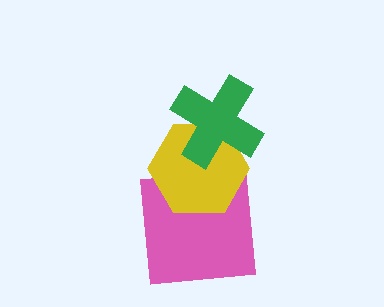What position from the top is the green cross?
The green cross is 1st from the top.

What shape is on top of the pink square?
The yellow hexagon is on top of the pink square.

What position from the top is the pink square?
The pink square is 3rd from the top.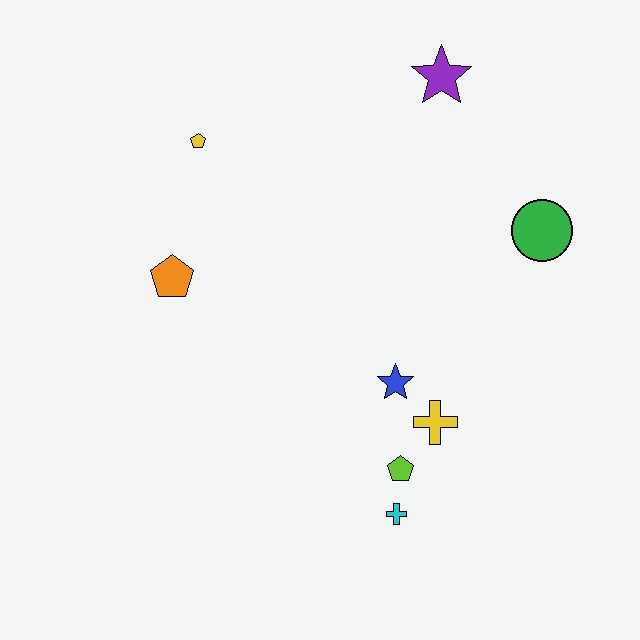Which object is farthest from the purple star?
The cyan cross is farthest from the purple star.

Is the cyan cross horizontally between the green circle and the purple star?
No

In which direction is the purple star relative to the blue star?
The purple star is above the blue star.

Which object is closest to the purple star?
The green circle is closest to the purple star.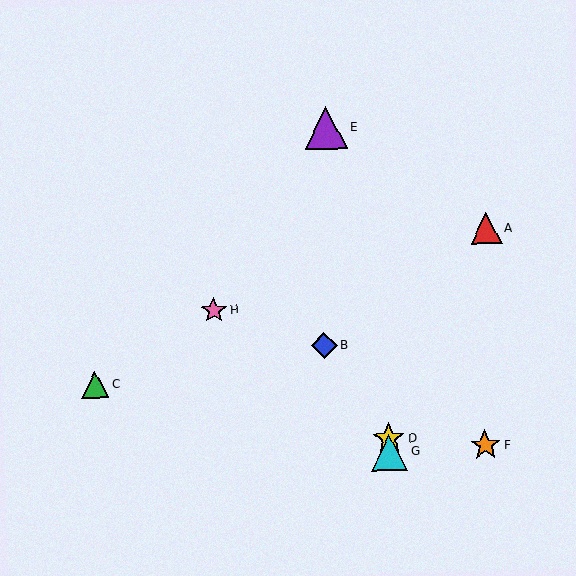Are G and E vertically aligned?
No, G is at x≈389 and E is at x≈326.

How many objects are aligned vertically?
2 objects (D, G) are aligned vertically.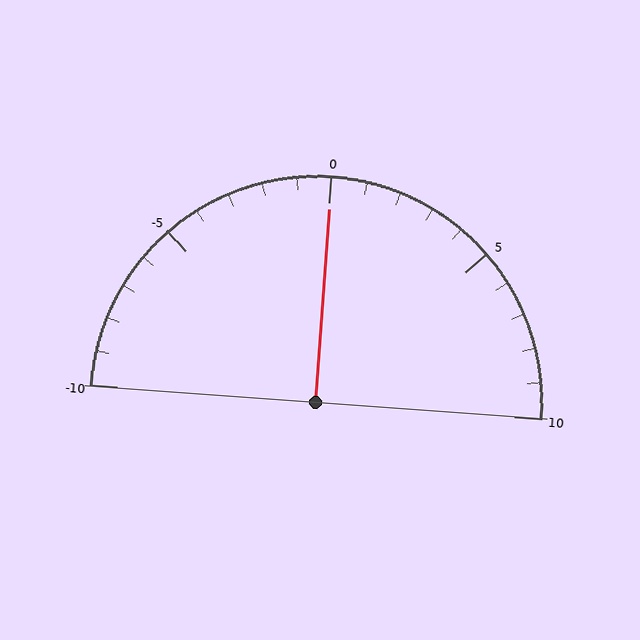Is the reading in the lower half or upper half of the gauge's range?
The reading is in the upper half of the range (-10 to 10).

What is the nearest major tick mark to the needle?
The nearest major tick mark is 0.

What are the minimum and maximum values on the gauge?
The gauge ranges from -10 to 10.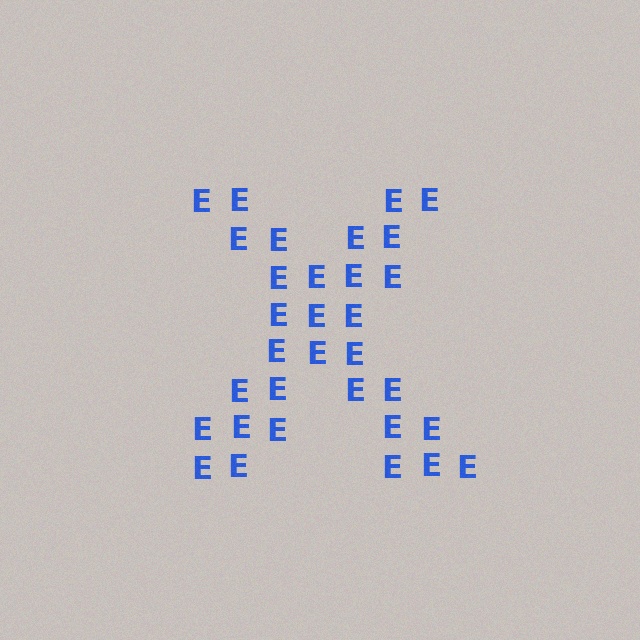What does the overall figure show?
The overall figure shows the letter X.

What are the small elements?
The small elements are letter E's.